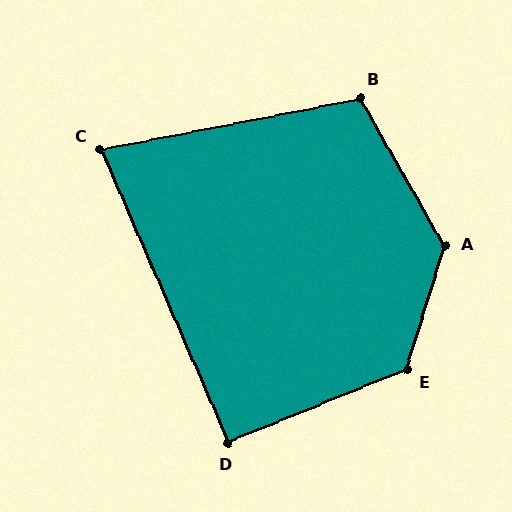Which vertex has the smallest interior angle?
C, at approximately 77 degrees.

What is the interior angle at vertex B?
Approximately 109 degrees (obtuse).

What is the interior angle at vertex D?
Approximately 91 degrees (approximately right).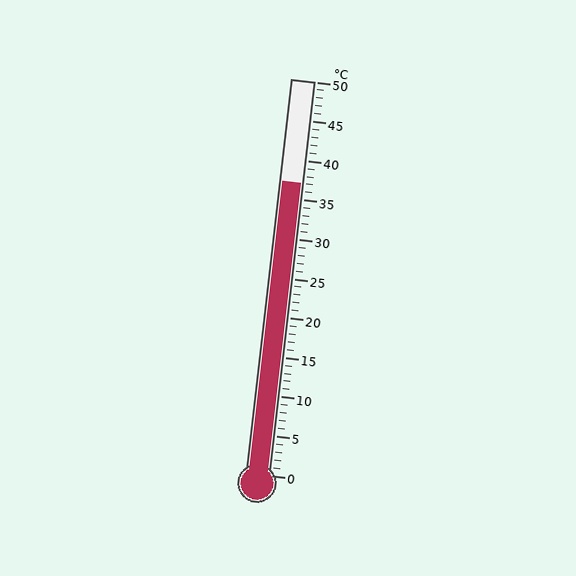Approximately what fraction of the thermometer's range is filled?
The thermometer is filled to approximately 75% of its range.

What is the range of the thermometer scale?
The thermometer scale ranges from 0°C to 50°C.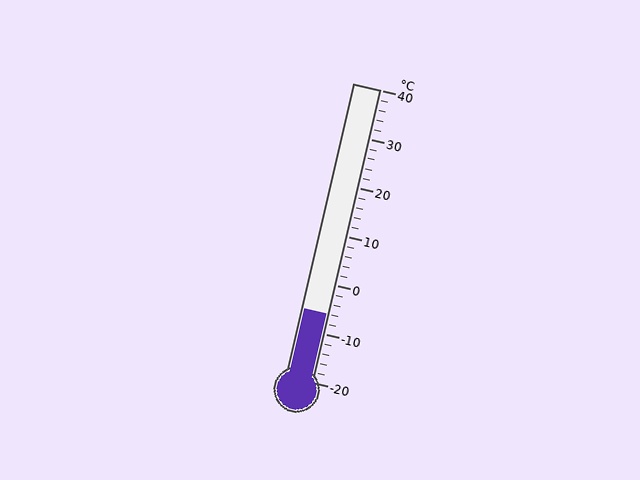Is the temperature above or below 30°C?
The temperature is below 30°C.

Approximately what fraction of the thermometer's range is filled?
The thermometer is filled to approximately 25% of its range.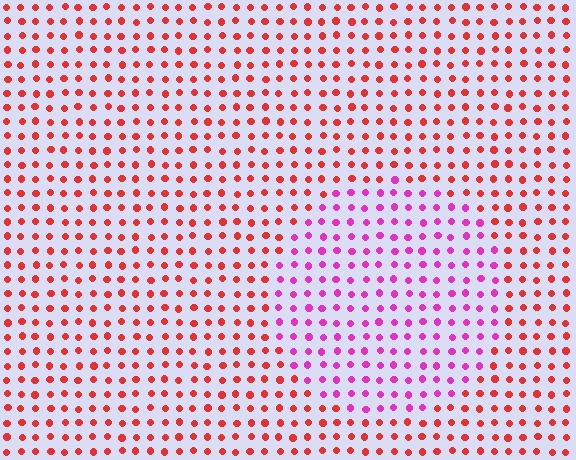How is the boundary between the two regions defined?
The boundary is defined purely by a slight shift in hue (about 48 degrees). Spacing, size, and orientation are identical on both sides.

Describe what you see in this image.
The image is filled with small red elements in a uniform arrangement. A circle-shaped region is visible where the elements are tinted to a slightly different hue, forming a subtle color boundary.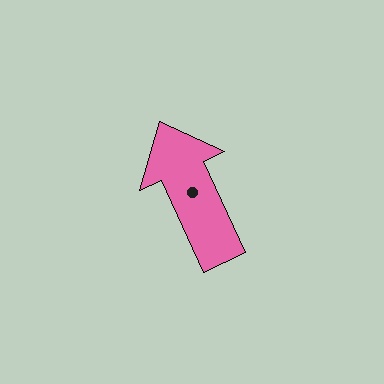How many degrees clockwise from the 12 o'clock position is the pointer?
Approximately 335 degrees.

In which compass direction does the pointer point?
Northwest.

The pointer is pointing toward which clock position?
Roughly 11 o'clock.